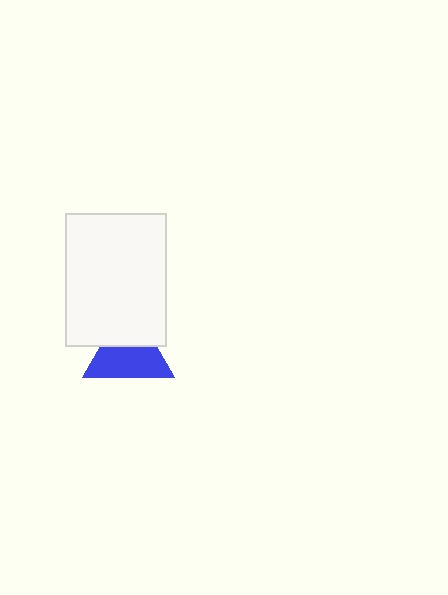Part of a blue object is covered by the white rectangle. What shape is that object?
It is a triangle.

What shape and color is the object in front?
The object in front is a white rectangle.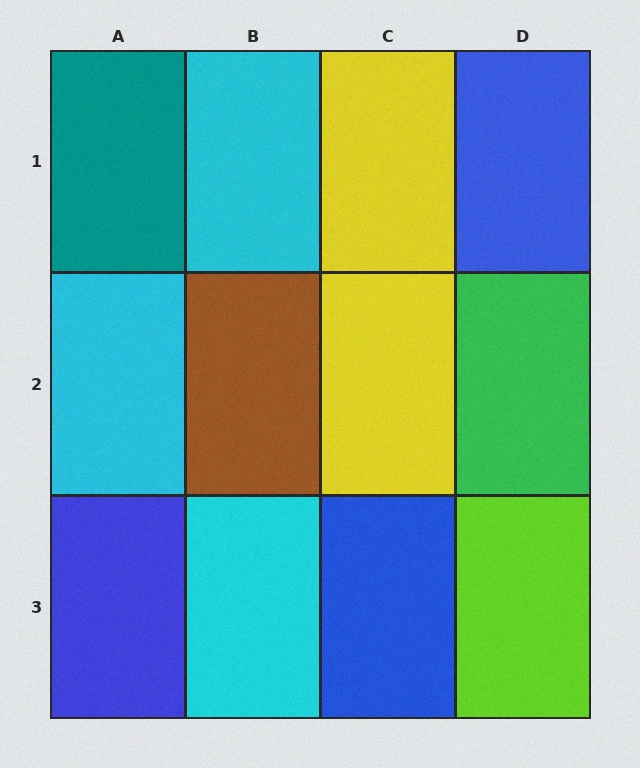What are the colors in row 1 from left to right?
Teal, cyan, yellow, blue.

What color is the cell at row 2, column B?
Brown.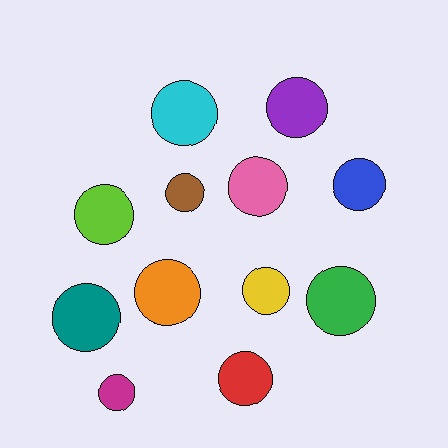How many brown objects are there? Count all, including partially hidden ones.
There is 1 brown object.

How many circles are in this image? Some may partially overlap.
There are 12 circles.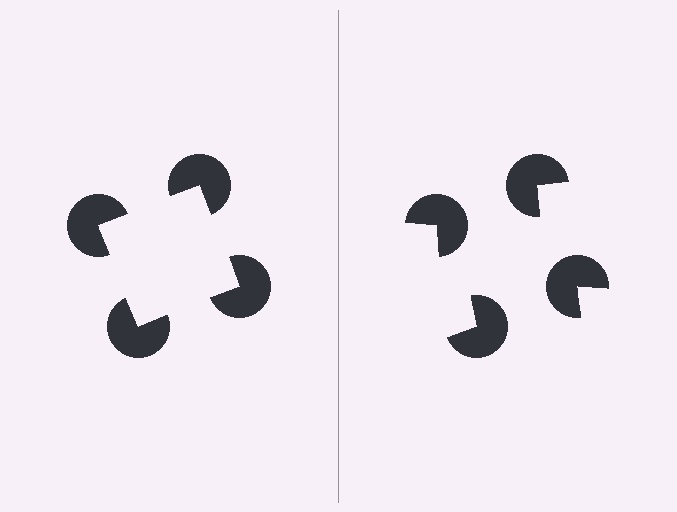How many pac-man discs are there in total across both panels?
8 — 4 on each side.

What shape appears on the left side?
An illusory square.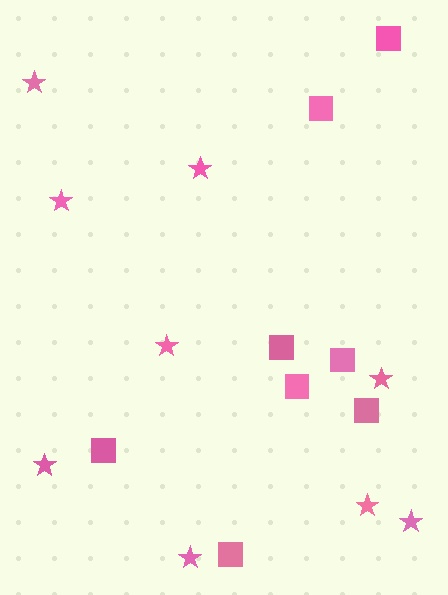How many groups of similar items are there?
There are 2 groups: one group of squares (8) and one group of stars (9).